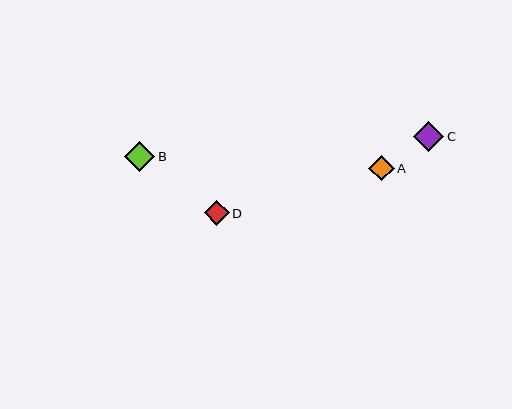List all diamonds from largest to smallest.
From largest to smallest: B, C, A, D.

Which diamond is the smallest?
Diamond D is the smallest with a size of approximately 25 pixels.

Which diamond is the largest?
Diamond B is the largest with a size of approximately 30 pixels.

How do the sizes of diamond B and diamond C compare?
Diamond B and diamond C are approximately the same size.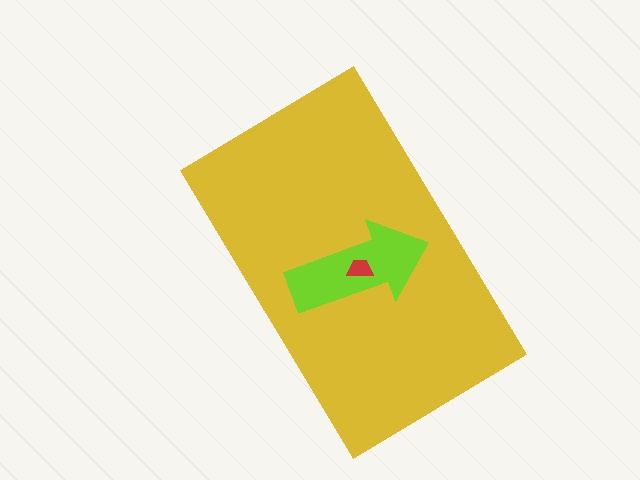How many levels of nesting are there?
3.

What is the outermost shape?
The yellow rectangle.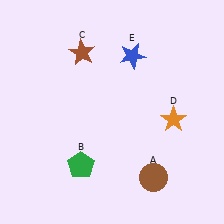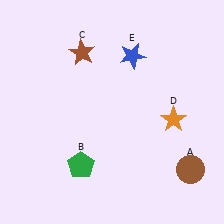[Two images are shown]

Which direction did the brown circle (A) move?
The brown circle (A) moved right.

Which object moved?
The brown circle (A) moved right.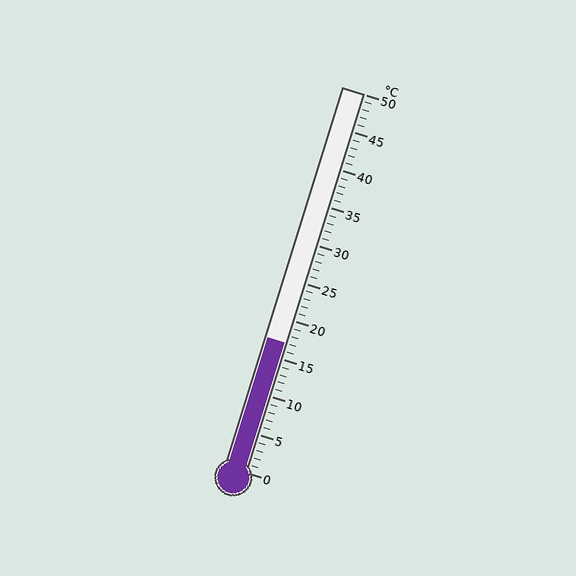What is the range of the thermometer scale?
The thermometer scale ranges from 0°C to 50°C.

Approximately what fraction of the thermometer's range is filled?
The thermometer is filled to approximately 35% of its range.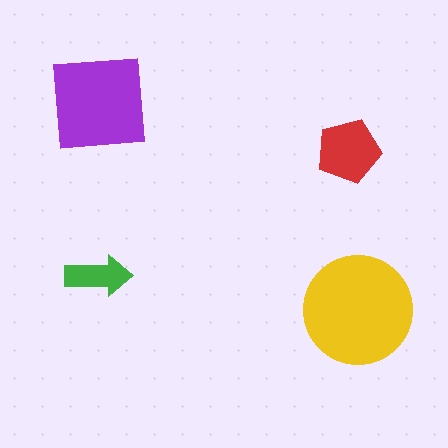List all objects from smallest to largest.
The green arrow, the red pentagon, the purple square, the yellow circle.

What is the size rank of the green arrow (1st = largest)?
4th.